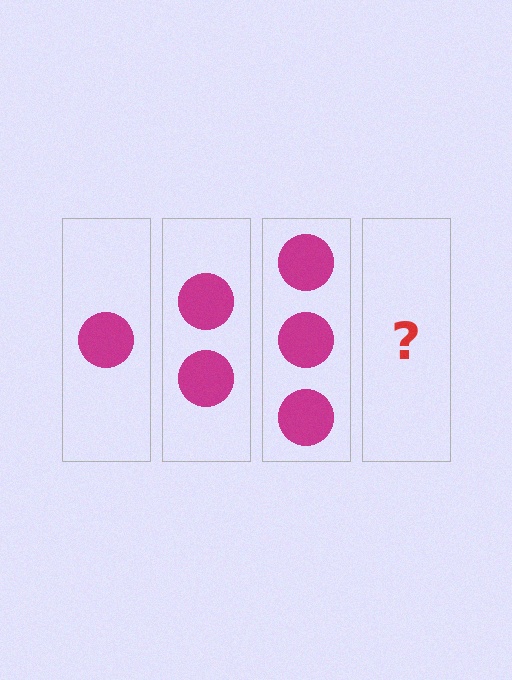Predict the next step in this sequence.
The next step is 4 circles.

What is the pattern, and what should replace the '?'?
The pattern is that each step adds one more circle. The '?' should be 4 circles.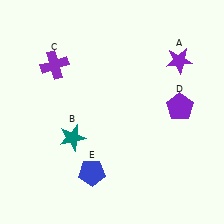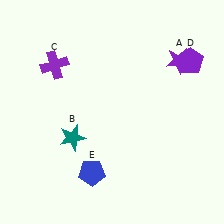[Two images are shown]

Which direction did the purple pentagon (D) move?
The purple pentagon (D) moved up.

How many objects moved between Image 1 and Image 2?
1 object moved between the two images.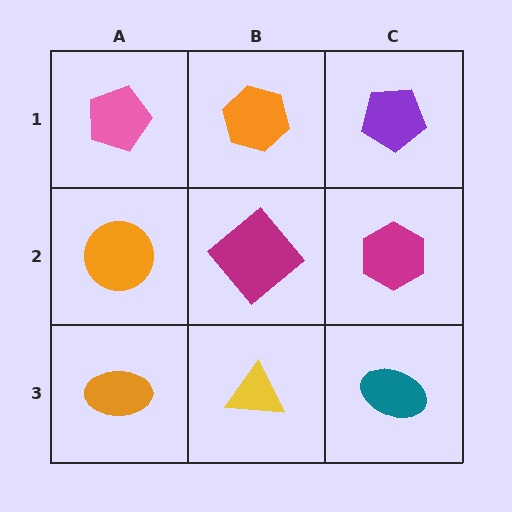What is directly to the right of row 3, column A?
A yellow triangle.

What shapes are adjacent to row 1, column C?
A magenta hexagon (row 2, column C), an orange hexagon (row 1, column B).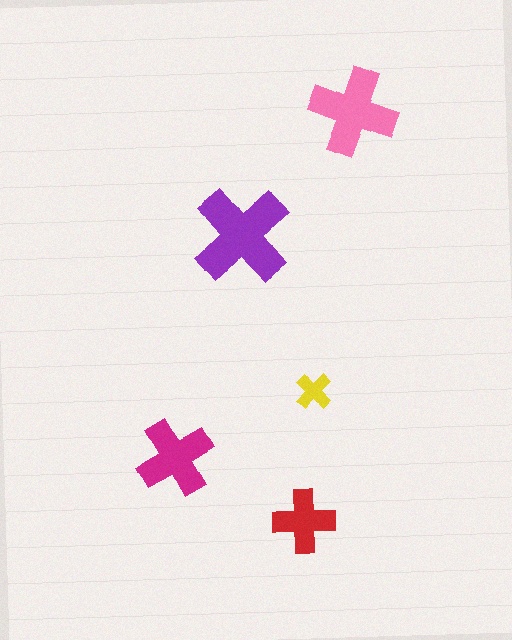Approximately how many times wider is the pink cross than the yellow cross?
About 2.5 times wider.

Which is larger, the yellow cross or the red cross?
The red one.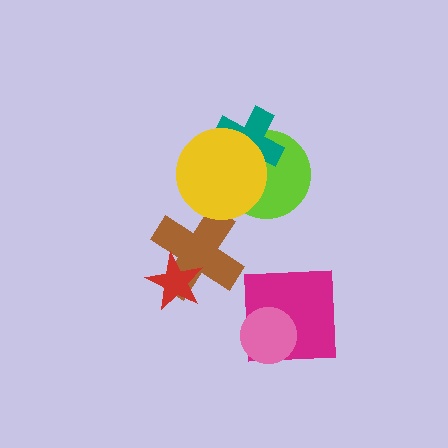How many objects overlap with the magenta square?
1 object overlaps with the magenta square.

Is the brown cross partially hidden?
Yes, it is partially covered by another shape.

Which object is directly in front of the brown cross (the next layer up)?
The red star is directly in front of the brown cross.